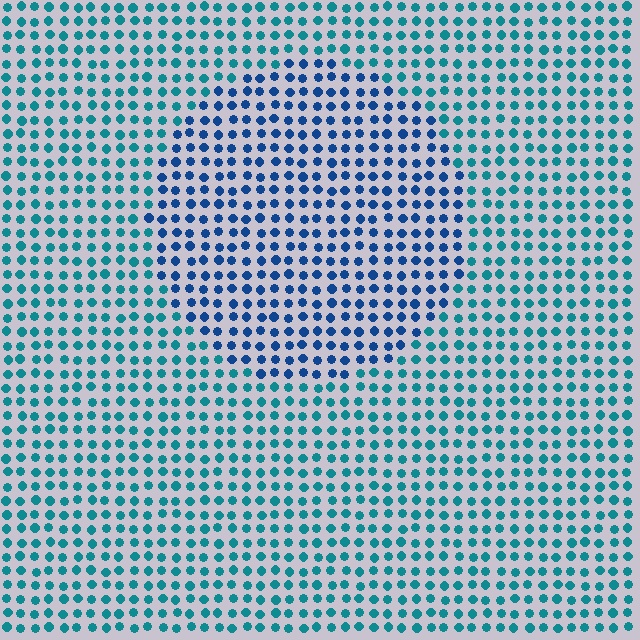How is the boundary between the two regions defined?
The boundary is defined purely by a slight shift in hue (about 33 degrees). Spacing, size, and orientation are identical on both sides.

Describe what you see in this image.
The image is filled with small teal elements in a uniform arrangement. A circle-shaped region is visible where the elements are tinted to a slightly different hue, forming a subtle color boundary.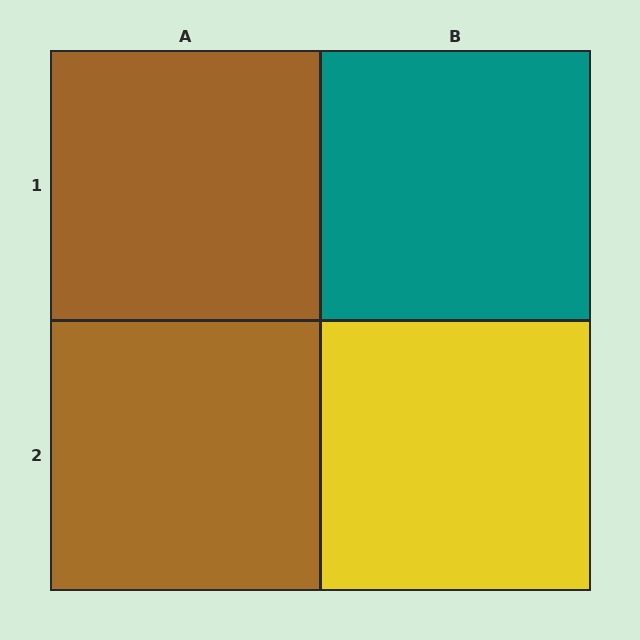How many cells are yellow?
1 cell is yellow.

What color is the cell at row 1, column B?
Teal.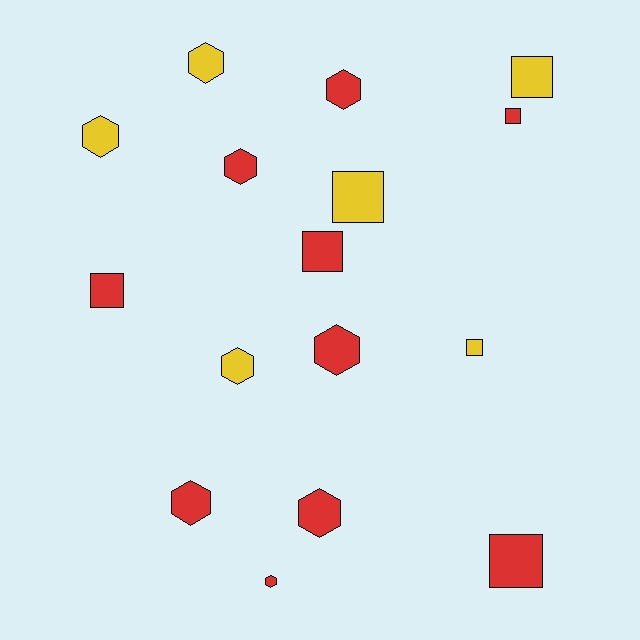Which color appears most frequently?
Red, with 10 objects.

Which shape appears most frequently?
Hexagon, with 9 objects.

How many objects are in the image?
There are 16 objects.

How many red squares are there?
There are 4 red squares.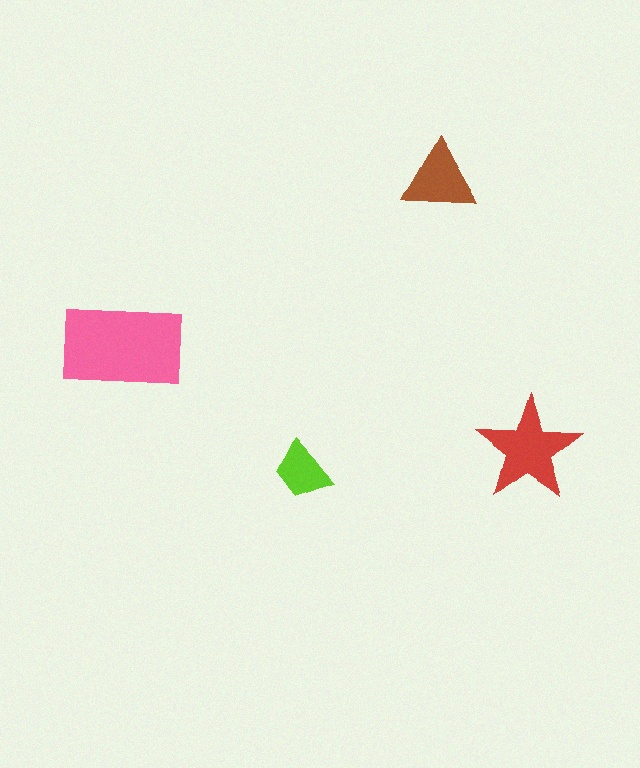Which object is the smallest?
The lime trapezoid.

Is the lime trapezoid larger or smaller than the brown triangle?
Smaller.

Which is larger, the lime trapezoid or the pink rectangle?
The pink rectangle.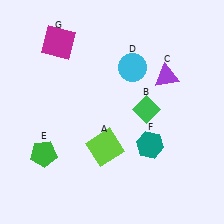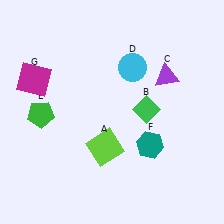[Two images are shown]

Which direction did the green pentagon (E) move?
The green pentagon (E) moved up.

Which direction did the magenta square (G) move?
The magenta square (G) moved down.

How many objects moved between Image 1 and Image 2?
2 objects moved between the two images.